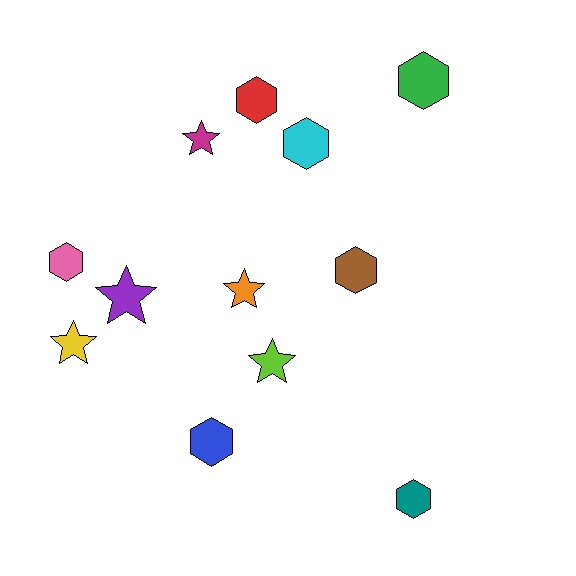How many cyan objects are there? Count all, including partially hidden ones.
There is 1 cyan object.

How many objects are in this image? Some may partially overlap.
There are 12 objects.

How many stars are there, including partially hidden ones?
There are 5 stars.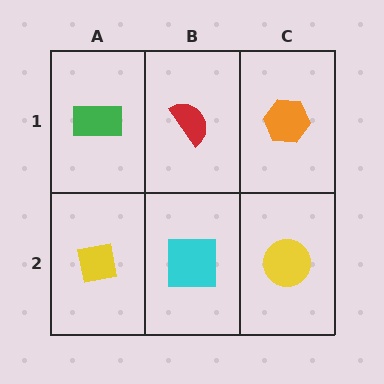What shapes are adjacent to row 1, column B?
A cyan square (row 2, column B), a green rectangle (row 1, column A), an orange hexagon (row 1, column C).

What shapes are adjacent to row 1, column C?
A yellow circle (row 2, column C), a red semicircle (row 1, column B).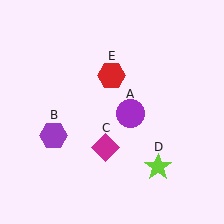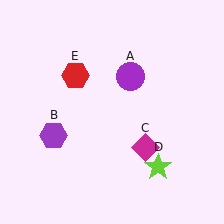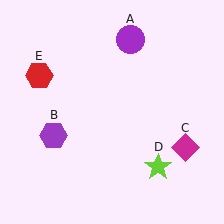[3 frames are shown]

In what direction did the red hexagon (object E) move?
The red hexagon (object E) moved left.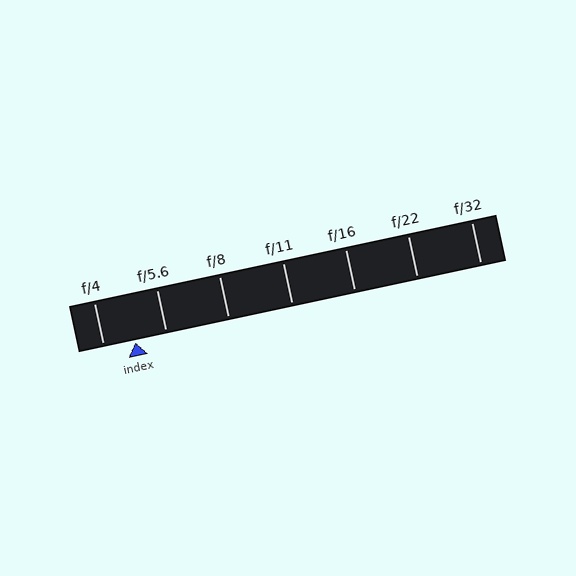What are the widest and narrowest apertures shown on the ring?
The widest aperture shown is f/4 and the narrowest is f/32.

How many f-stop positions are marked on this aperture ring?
There are 7 f-stop positions marked.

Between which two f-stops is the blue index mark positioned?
The index mark is between f/4 and f/5.6.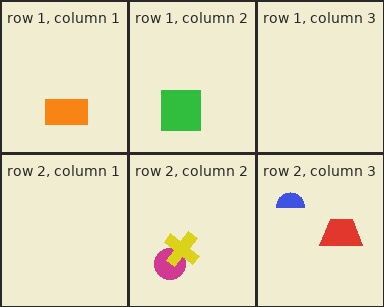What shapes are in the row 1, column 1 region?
The orange rectangle.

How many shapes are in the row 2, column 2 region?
2.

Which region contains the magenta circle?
The row 2, column 2 region.